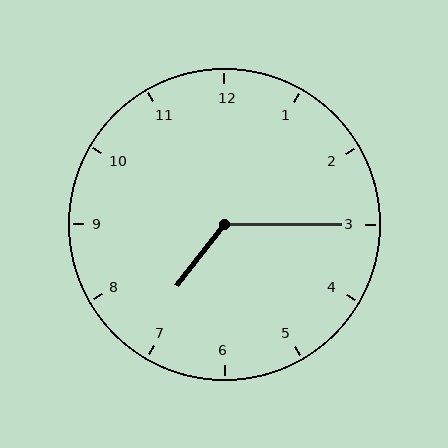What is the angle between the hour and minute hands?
Approximately 128 degrees.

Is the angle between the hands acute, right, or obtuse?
It is obtuse.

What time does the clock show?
7:15.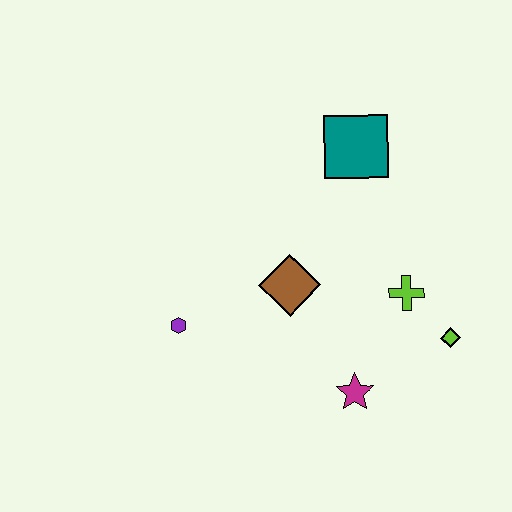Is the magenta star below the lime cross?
Yes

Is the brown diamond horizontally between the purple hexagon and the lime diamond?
Yes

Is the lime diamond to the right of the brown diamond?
Yes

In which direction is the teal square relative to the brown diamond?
The teal square is above the brown diamond.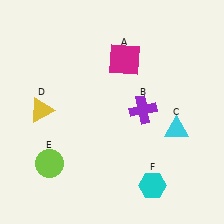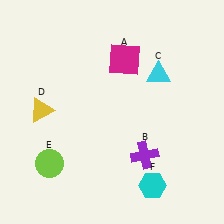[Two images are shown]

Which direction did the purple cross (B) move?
The purple cross (B) moved down.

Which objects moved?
The objects that moved are: the purple cross (B), the cyan triangle (C).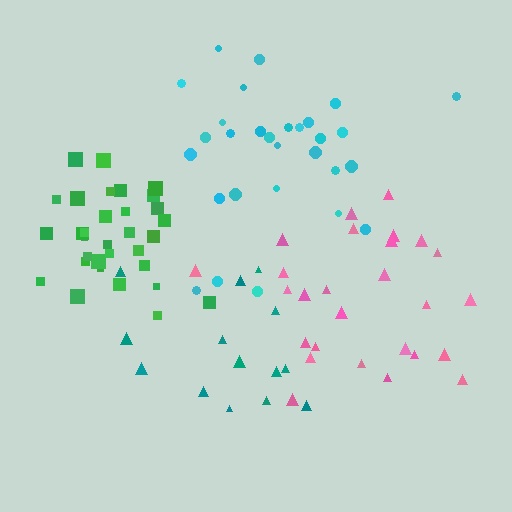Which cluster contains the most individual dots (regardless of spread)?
Green (32).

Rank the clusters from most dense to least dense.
green, cyan, pink, teal.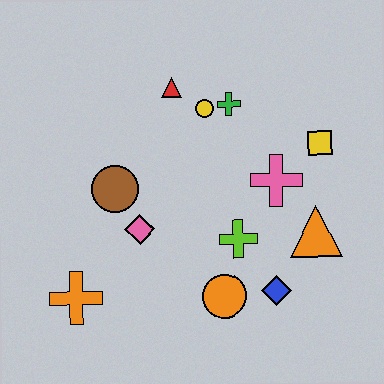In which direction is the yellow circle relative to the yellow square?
The yellow circle is to the left of the yellow square.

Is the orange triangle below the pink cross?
Yes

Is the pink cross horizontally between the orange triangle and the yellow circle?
Yes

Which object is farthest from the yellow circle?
The orange cross is farthest from the yellow circle.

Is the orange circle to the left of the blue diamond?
Yes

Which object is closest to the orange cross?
The pink diamond is closest to the orange cross.